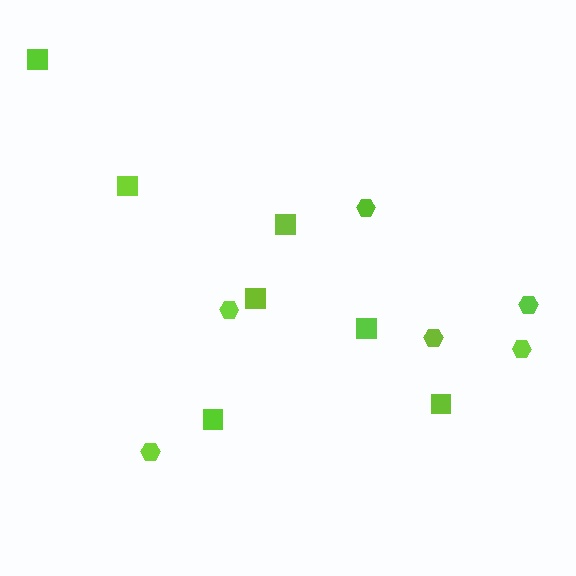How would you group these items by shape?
There are 2 groups: one group of squares (7) and one group of hexagons (6).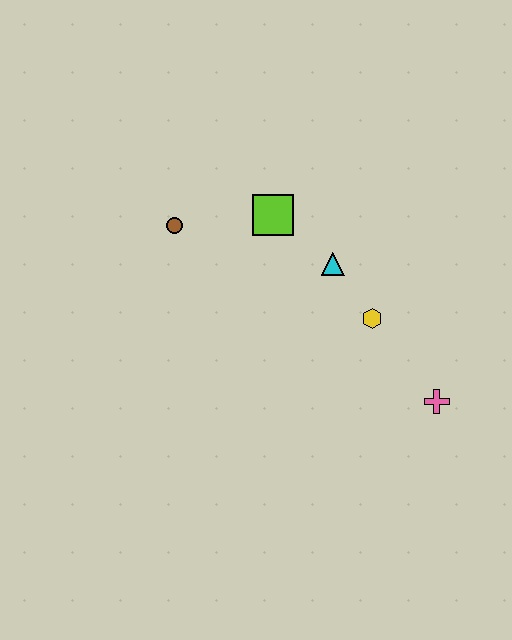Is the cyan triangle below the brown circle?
Yes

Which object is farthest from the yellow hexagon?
The brown circle is farthest from the yellow hexagon.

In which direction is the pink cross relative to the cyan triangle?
The pink cross is below the cyan triangle.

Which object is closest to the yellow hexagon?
The cyan triangle is closest to the yellow hexagon.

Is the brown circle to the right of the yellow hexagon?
No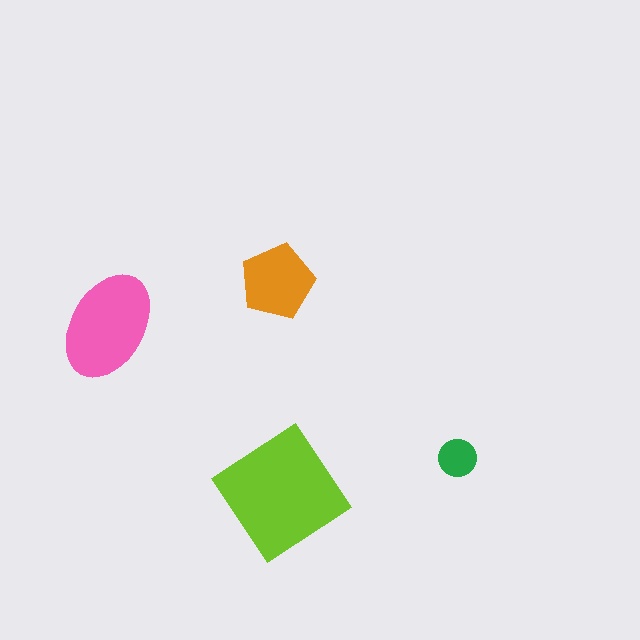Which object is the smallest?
The green circle.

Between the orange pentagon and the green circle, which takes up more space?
The orange pentagon.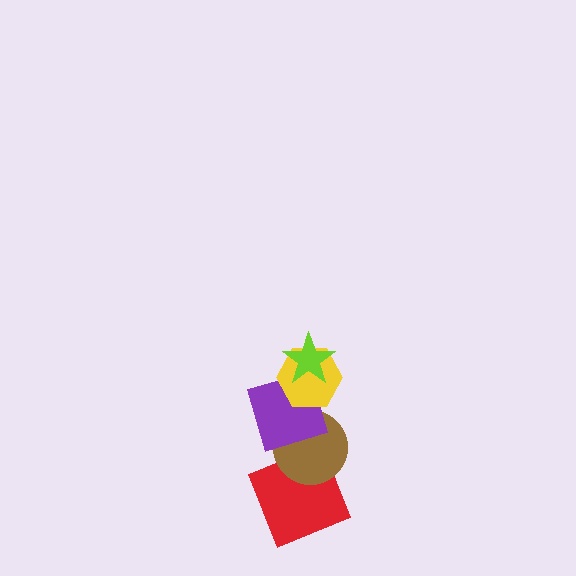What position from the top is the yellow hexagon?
The yellow hexagon is 2nd from the top.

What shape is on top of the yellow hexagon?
The lime star is on top of the yellow hexagon.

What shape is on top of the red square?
The brown circle is on top of the red square.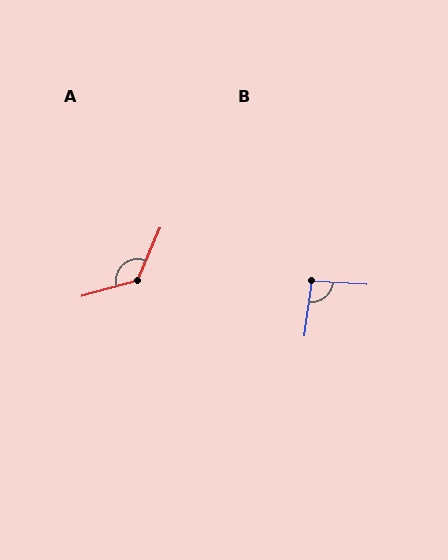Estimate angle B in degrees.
Approximately 94 degrees.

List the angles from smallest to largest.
B (94°), A (128°).